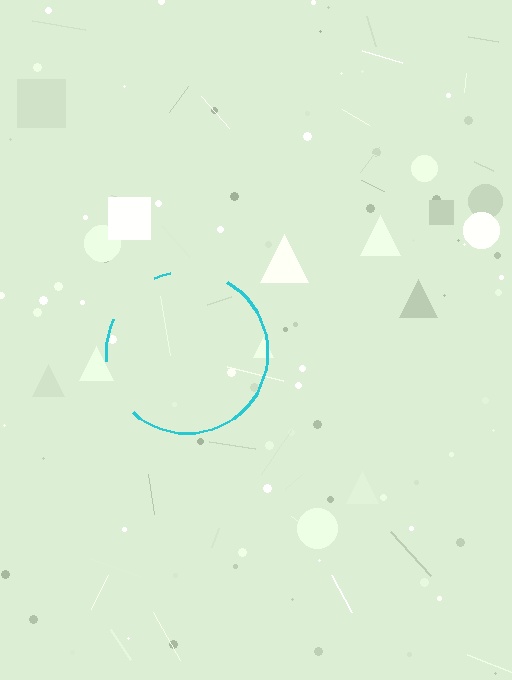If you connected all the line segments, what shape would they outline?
They would outline a circle.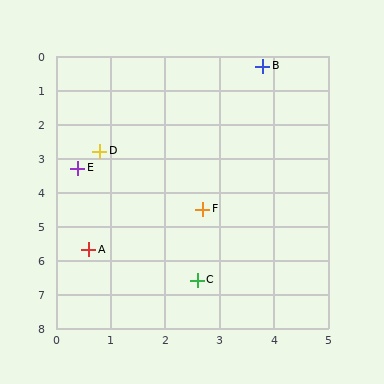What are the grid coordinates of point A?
Point A is at approximately (0.6, 5.7).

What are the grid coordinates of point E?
Point E is at approximately (0.4, 3.3).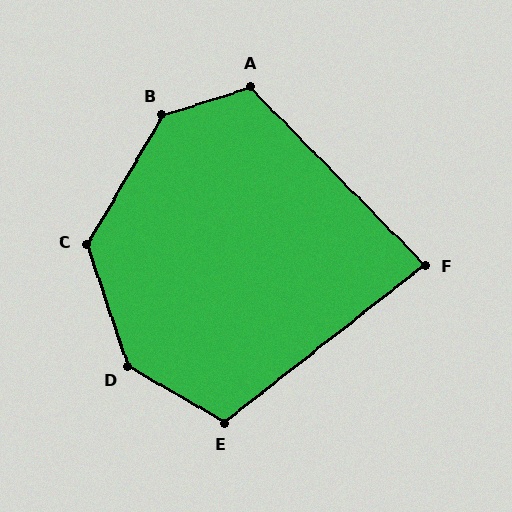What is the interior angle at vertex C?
Approximately 131 degrees (obtuse).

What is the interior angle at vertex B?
Approximately 138 degrees (obtuse).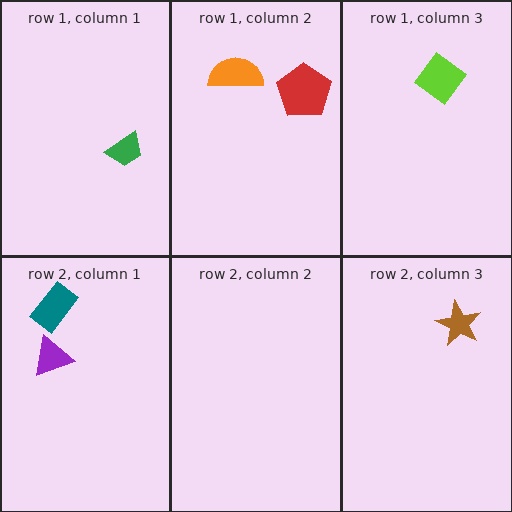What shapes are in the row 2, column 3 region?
The brown star.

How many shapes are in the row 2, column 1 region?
2.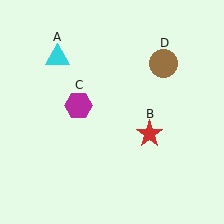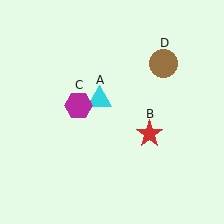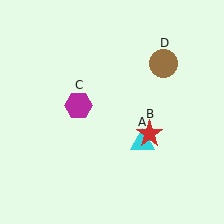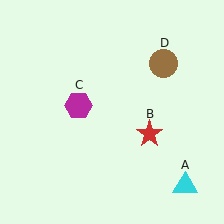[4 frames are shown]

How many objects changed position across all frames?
1 object changed position: cyan triangle (object A).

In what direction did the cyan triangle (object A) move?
The cyan triangle (object A) moved down and to the right.